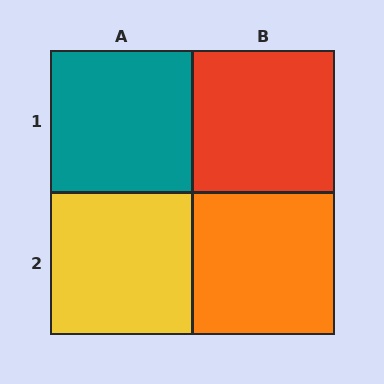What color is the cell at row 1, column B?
Red.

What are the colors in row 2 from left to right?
Yellow, orange.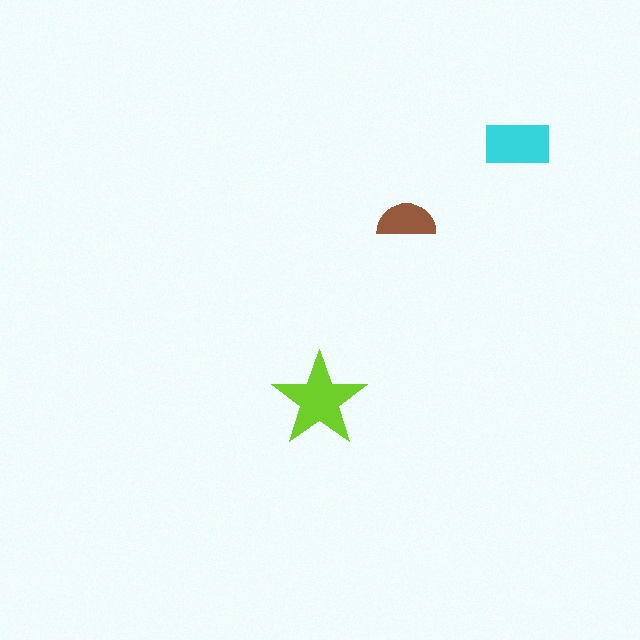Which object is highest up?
The cyan rectangle is topmost.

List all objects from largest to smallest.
The lime star, the cyan rectangle, the brown semicircle.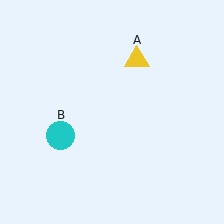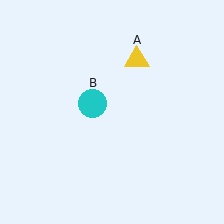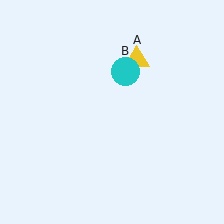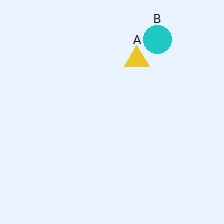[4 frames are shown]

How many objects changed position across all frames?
1 object changed position: cyan circle (object B).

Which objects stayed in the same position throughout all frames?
Yellow triangle (object A) remained stationary.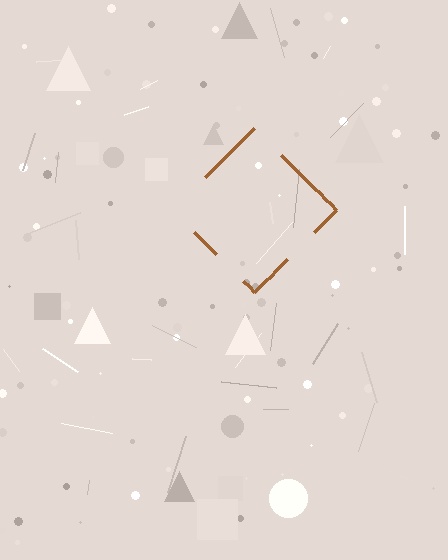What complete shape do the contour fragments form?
The contour fragments form a diamond.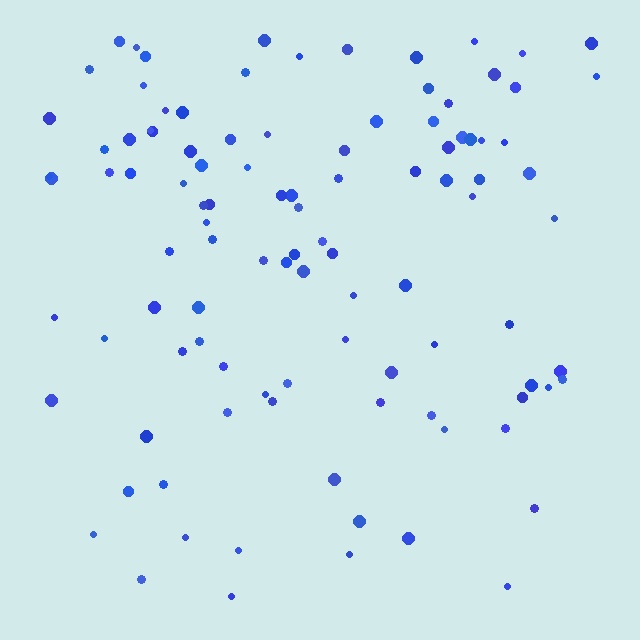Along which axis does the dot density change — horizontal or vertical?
Vertical.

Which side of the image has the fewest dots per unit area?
The bottom.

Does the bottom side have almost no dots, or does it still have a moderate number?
Still a moderate number, just noticeably fewer than the top.